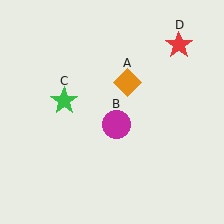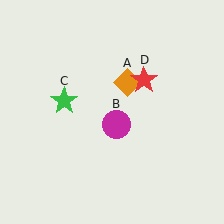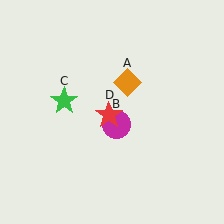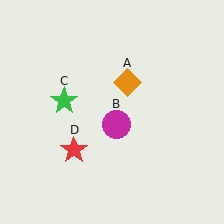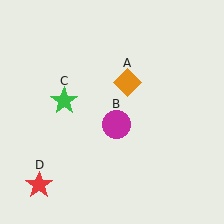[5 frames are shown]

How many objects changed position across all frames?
1 object changed position: red star (object D).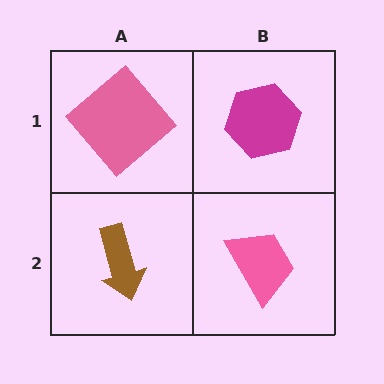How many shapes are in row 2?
2 shapes.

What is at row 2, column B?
A pink trapezoid.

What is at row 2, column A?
A brown arrow.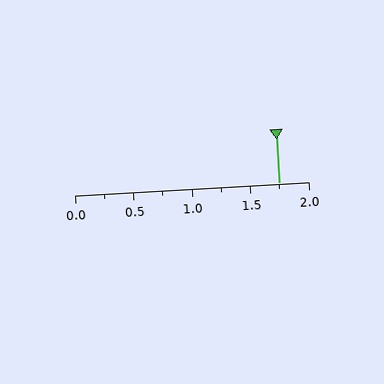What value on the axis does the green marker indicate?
The marker indicates approximately 1.75.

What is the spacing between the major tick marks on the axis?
The major ticks are spaced 0.5 apart.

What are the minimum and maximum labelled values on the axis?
The axis runs from 0.0 to 2.0.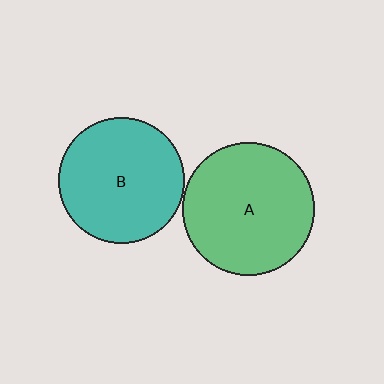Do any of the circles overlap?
No, none of the circles overlap.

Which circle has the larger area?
Circle A (green).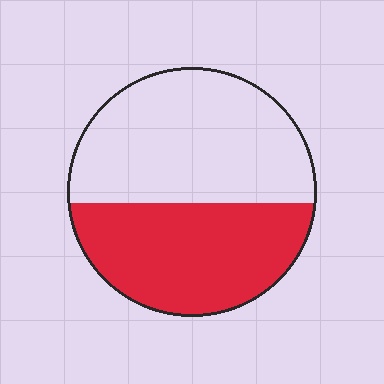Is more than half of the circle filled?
No.